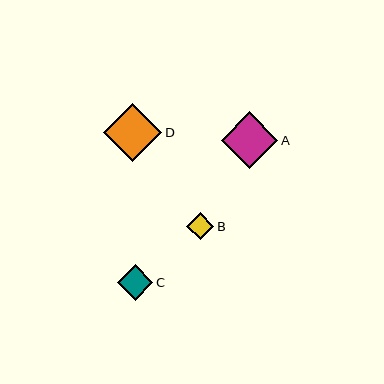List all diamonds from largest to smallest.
From largest to smallest: D, A, C, B.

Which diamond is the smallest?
Diamond B is the smallest with a size of approximately 27 pixels.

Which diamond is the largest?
Diamond D is the largest with a size of approximately 59 pixels.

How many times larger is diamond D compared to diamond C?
Diamond D is approximately 1.7 times the size of diamond C.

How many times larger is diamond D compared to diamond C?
Diamond D is approximately 1.7 times the size of diamond C.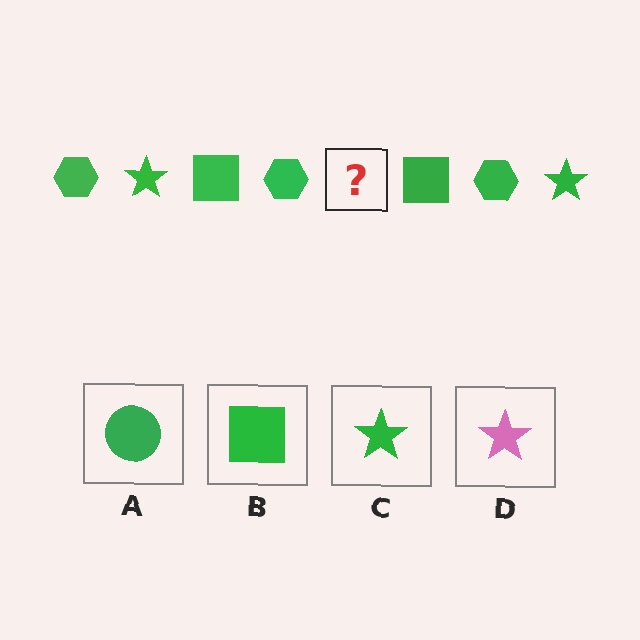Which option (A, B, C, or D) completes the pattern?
C.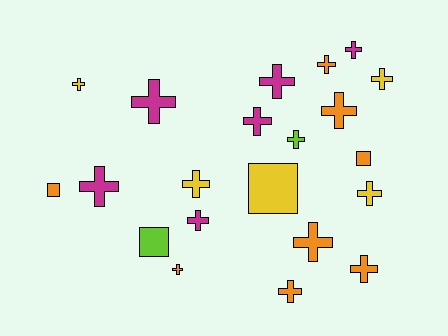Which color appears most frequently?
Orange, with 8 objects.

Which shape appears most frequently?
Cross, with 17 objects.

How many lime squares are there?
There is 1 lime square.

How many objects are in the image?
There are 21 objects.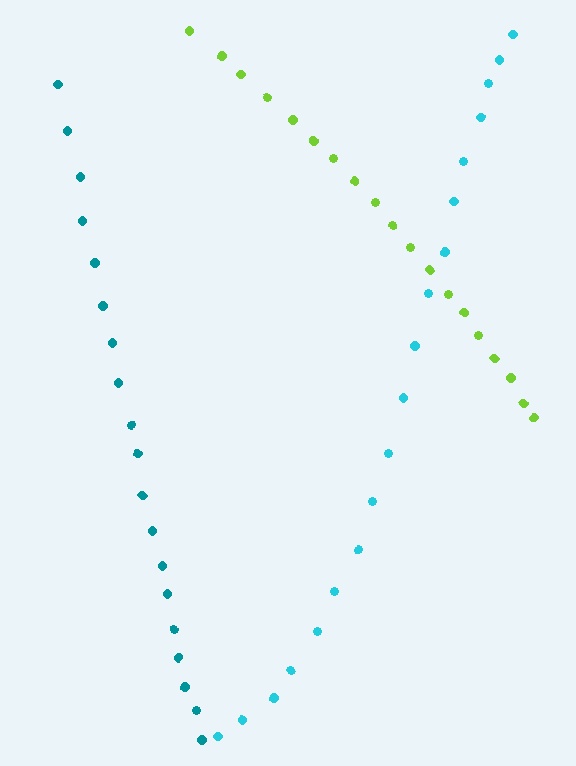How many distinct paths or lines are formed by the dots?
There are 3 distinct paths.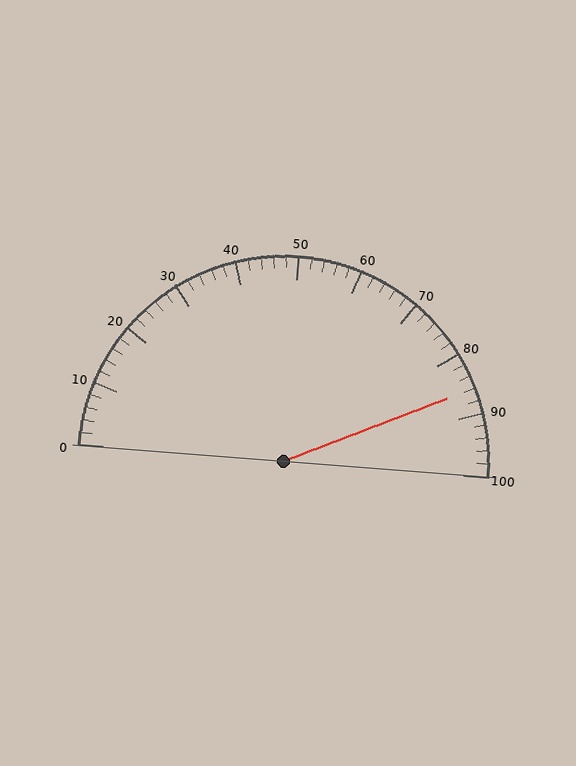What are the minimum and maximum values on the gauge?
The gauge ranges from 0 to 100.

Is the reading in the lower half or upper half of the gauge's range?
The reading is in the upper half of the range (0 to 100).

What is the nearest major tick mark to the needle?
The nearest major tick mark is 90.